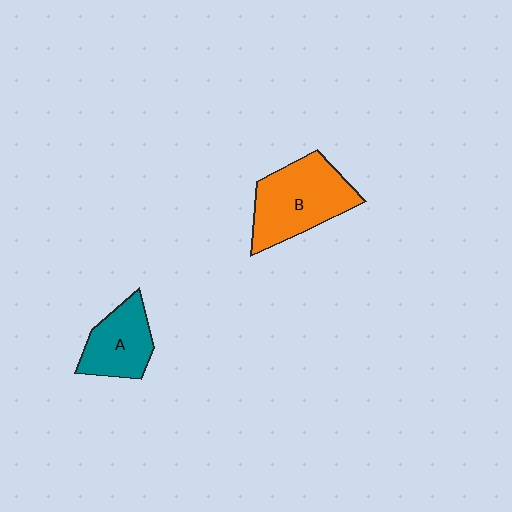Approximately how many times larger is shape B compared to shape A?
Approximately 1.5 times.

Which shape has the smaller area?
Shape A (teal).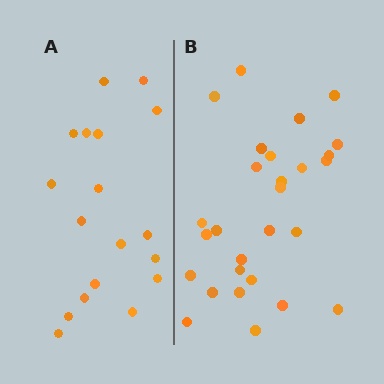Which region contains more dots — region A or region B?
Region B (the right region) has more dots.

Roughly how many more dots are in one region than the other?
Region B has roughly 10 or so more dots than region A.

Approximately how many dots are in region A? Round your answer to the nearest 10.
About 20 dots. (The exact count is 18, which rounds to 20.)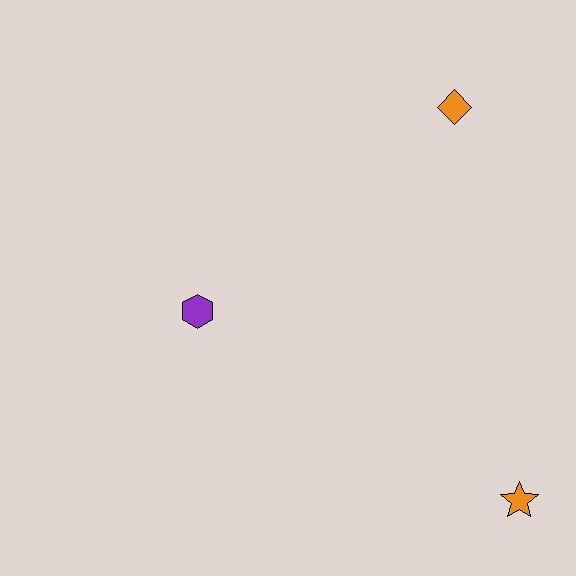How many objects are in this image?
There are 3 objects.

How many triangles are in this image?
There are no triangles.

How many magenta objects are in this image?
There are no magenta objects.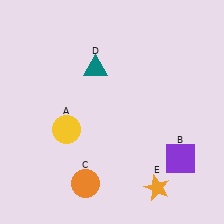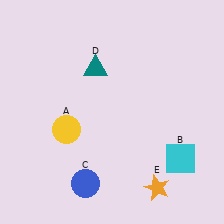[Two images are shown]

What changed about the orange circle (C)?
In Image 1, C is orange. In Image 2, it changed to blue.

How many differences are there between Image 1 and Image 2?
There are 2 differences between the two images.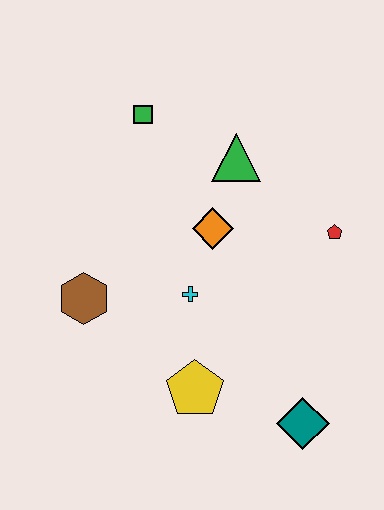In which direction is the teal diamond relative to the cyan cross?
The teal diamond is below the cyan cross.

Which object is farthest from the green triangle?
The teal diamond is farthest from the green triangle.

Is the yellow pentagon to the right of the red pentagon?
No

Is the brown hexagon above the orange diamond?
No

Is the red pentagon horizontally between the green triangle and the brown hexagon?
No